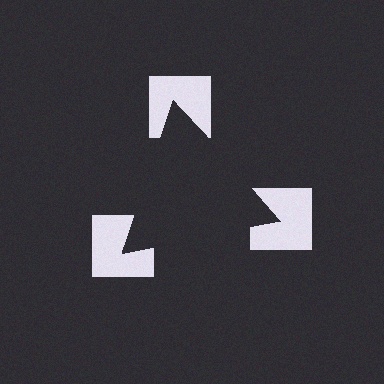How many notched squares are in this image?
There are 3 — one at each vertex of the illusory triangle.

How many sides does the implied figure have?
3 sides.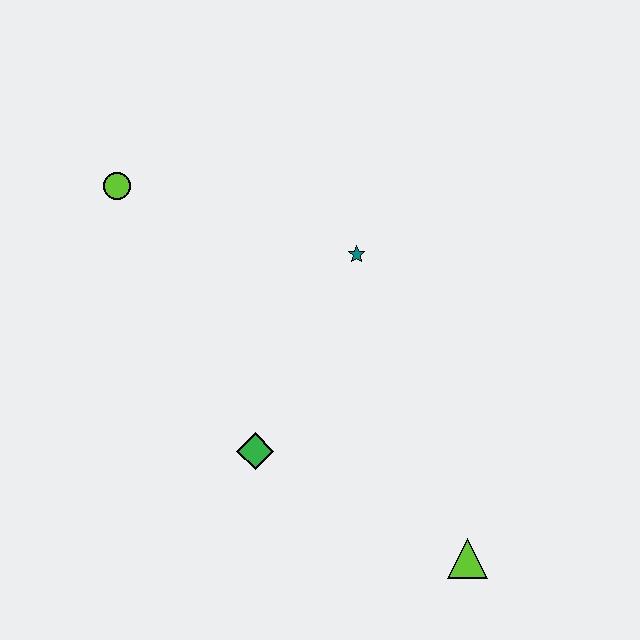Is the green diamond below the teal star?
Yes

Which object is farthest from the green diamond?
The lime circle is farthest from the green diamond.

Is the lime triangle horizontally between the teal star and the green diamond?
No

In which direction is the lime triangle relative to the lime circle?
The lime triangle is below the lime circle.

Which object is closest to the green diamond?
The teal star is closest to the green diamond.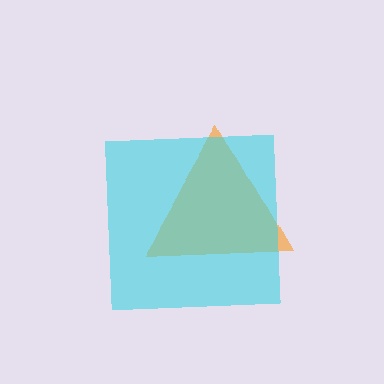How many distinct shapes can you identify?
There are 2 distinct shapes: an orange triangle, a cyan square.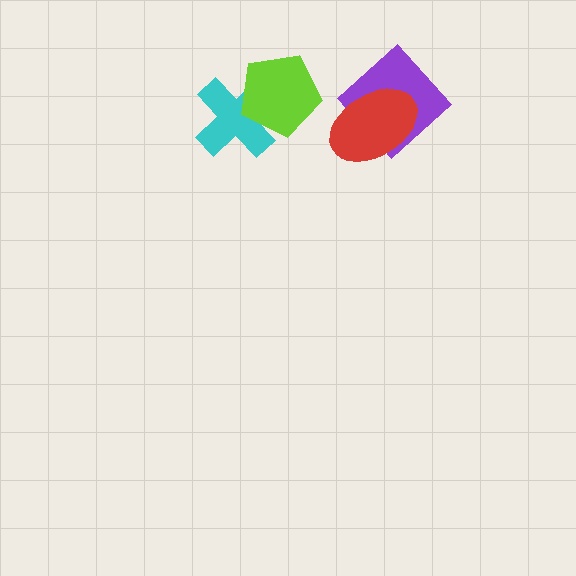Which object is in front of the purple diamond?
The red ellipse is in front of the purple diamond.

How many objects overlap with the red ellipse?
1 object overlaps with the red ellipse.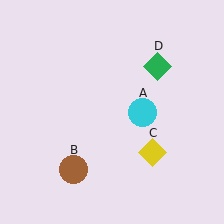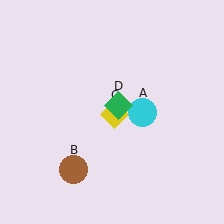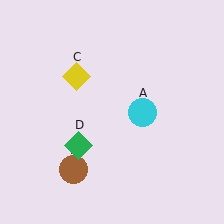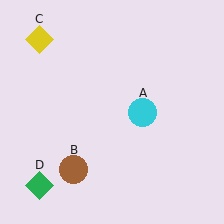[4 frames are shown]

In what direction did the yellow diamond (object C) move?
The yellow diamond (object C) moved up and to the left.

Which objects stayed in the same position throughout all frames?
Cyan circle (object A) and brown circle (object B) remained stationary.